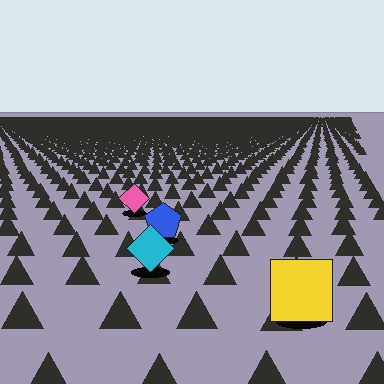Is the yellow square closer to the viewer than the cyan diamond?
Yes. The yellow square is closer — you can tell from the texture gradient: the ground texture is coarser near it.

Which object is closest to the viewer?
The yellow square is closest. The texture marks near it are larger and more spread out.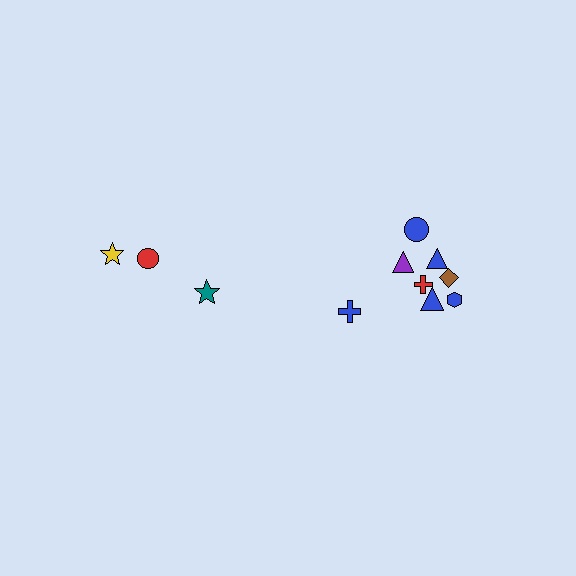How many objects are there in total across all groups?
There are 11 objects.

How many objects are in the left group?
There are 3 objects.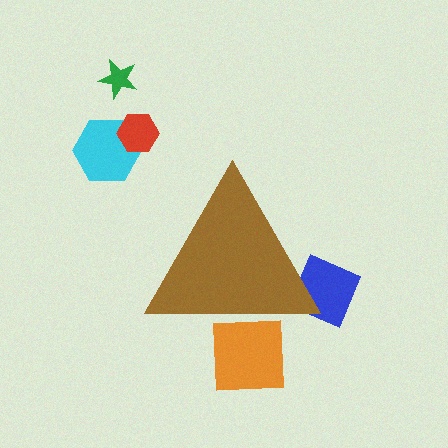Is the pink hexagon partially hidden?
Yes, the pink hexagon is partially hidden behind the brown triangle.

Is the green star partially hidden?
No, the green star is fully visible.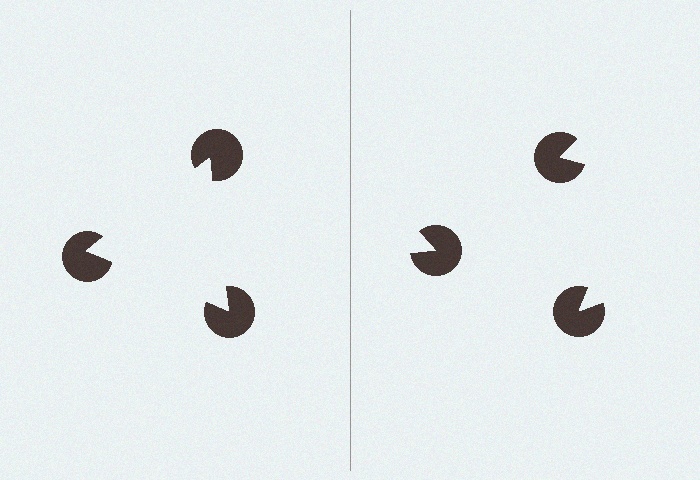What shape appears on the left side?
An illusory triangle.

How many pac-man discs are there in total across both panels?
6 — 3 on each side.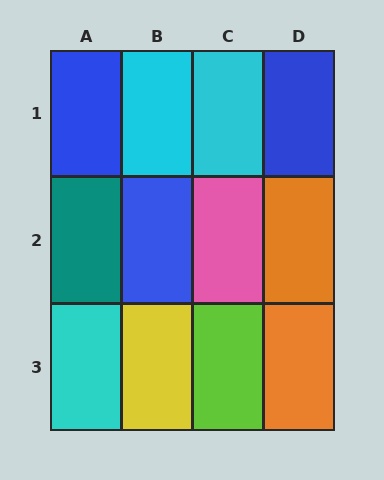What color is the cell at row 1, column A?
Blue.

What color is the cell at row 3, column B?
Yellow.